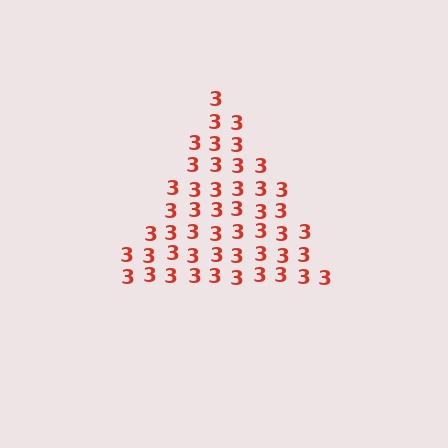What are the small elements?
The small elements are digit 3's.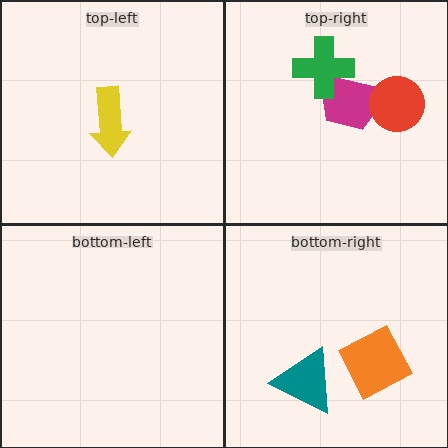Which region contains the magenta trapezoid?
The top-right region.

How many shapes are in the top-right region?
3.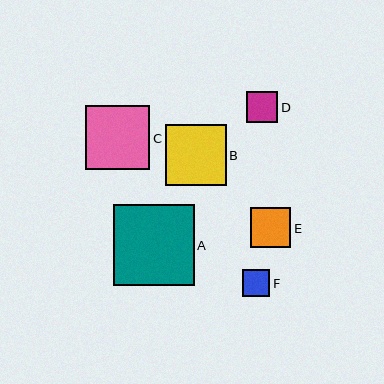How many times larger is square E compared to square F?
Square E is approximately 1.5 times the size of square F.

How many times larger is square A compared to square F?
Square A is approximately 3.0 times the size of square F.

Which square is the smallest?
Square F is the smallest with a size of approximately 27 pixels.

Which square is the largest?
Square A is the largest with a size of approximately 81 pixels.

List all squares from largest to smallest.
From largest to smallest: A, C, B, E, D, F.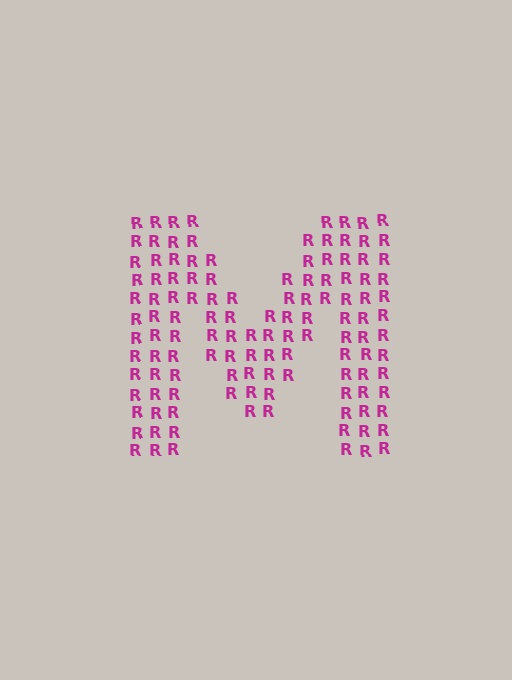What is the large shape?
The large shape is the letter M.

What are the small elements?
The small elements are letter R's.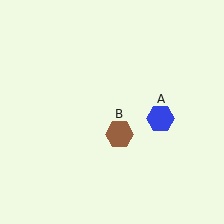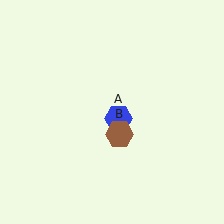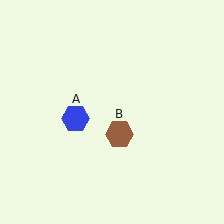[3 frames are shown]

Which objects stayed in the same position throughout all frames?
Brown hexagon (object B) remained stationary.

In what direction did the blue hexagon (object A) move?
The blue hexagon (object A) moved left.